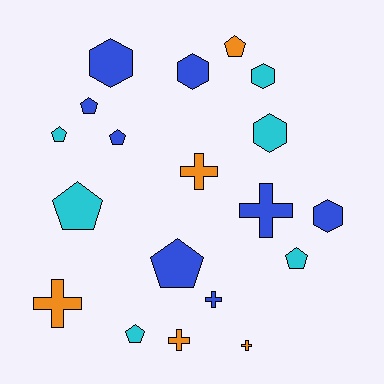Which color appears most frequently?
Blue, with 8 objects.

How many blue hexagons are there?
There are 3 blue hexagons.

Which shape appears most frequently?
Pentagon, with 8 objects.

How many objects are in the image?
There are 19 objects.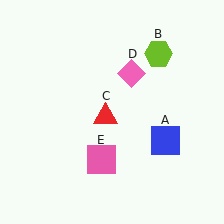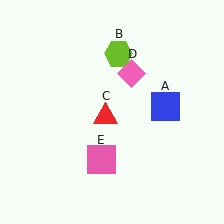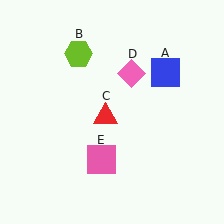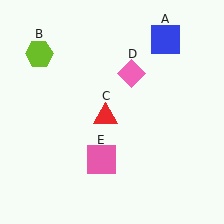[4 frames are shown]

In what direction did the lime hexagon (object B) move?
The lime hexagon (object B) moved left.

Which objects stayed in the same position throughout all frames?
Red triangle (object C) and pink diamond (object D) and pink square (object E) remained stationary.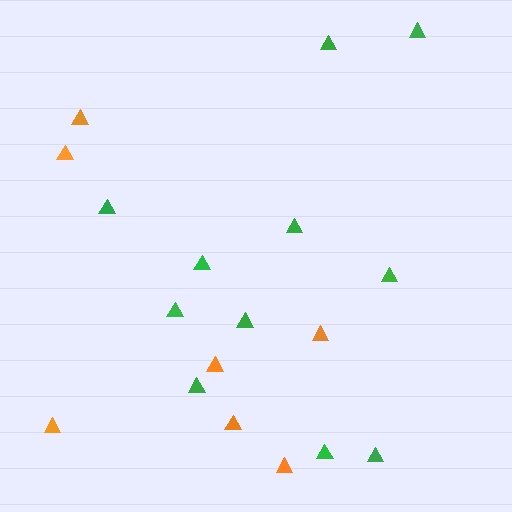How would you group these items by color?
There are 2 groups: one group of orange triangles (7) and one group of green triangles (11).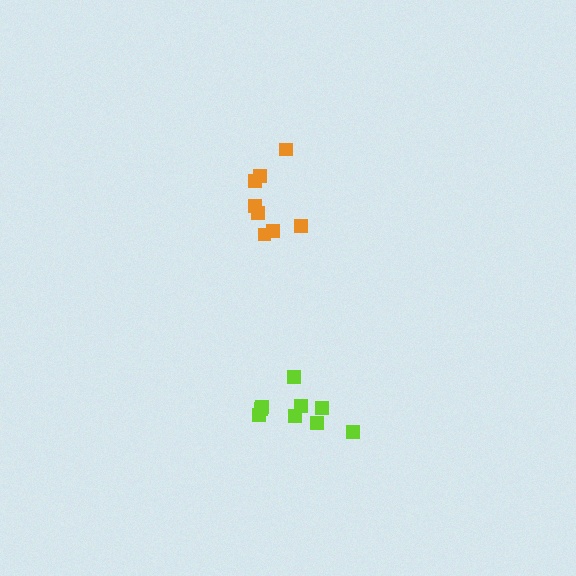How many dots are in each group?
Group 1: 9 dots, Group 2: 8 dots (17 total).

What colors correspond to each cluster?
The clusters are colored: lime, orange.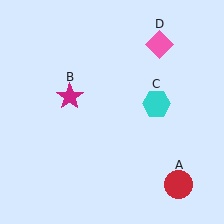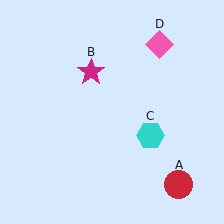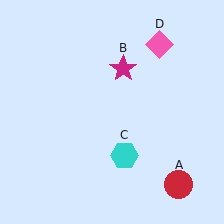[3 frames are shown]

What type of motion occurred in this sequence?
The magenta star (object B), cyan hexagon (object C) rotated clockwise around the center of the scene.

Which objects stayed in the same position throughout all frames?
Red circle (object A) and pink diamond (object D) remained stationary.